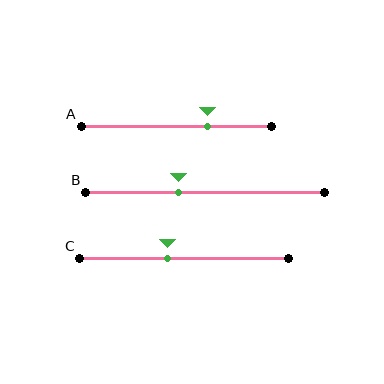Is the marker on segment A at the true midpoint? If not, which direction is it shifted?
No, the marker on segment A is shifted to the right by about 16% of the segment length.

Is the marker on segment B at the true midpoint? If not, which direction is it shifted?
No, the marker on segment B is shifted to the left by about 11% of the segment length.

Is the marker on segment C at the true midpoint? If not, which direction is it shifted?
No, the marker on segment C is shifted to the left by about 8% of the segment length.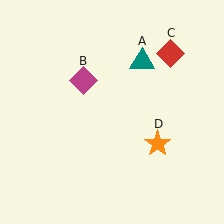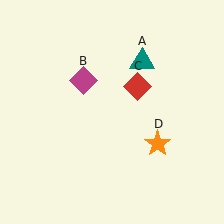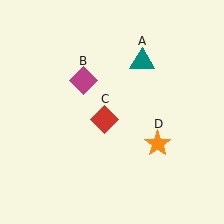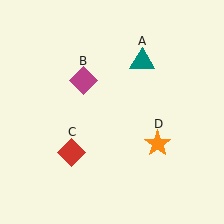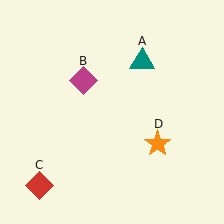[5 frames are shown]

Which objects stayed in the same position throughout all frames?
Teal triangle (object A) and magenta diamond (object B) and orange star (object D) remained stationary.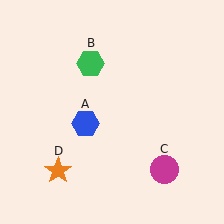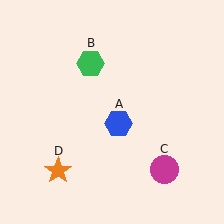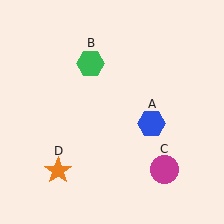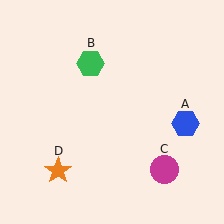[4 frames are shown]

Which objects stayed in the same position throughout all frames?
Green hexagon (object B) and magenta circle (object C) and orange star (object D) remained stationary.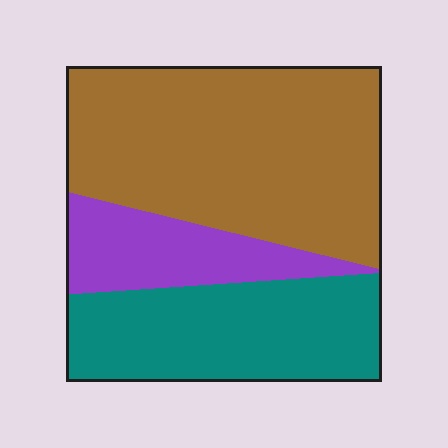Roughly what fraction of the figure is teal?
Teal takes up about one third (1/3) of the figure.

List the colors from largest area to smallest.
From largest to smallest: brown, teal, purple.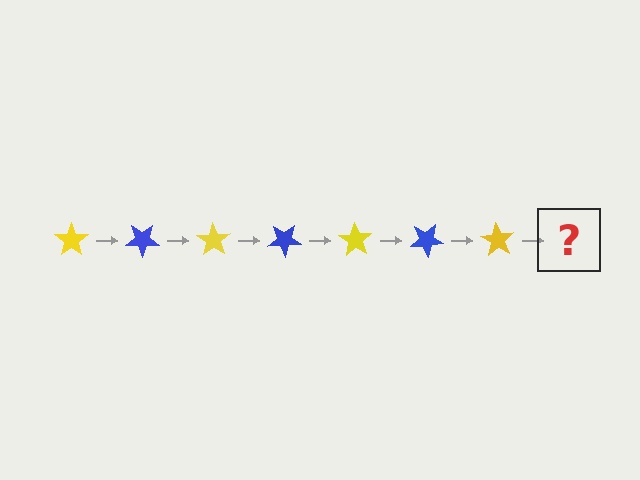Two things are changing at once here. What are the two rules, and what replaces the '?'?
The two rules are that it rotates 35 degrees each step and the color cycles through yellow and blue. The '?' should be a blue star, rotated 245 degrees from the start.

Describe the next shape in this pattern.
It should be a blue star, rotated 245 degrees from the start.